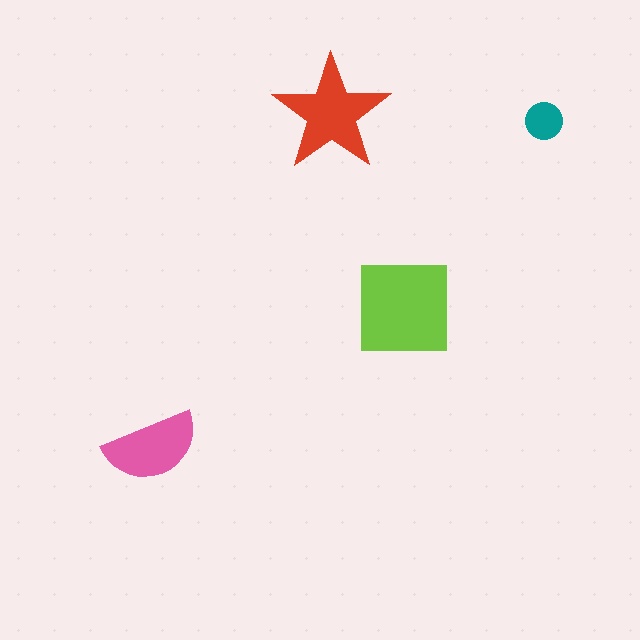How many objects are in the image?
There are 4 objects in the image.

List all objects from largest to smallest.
The lime square, the red star, the pink semicircle, the teal circle.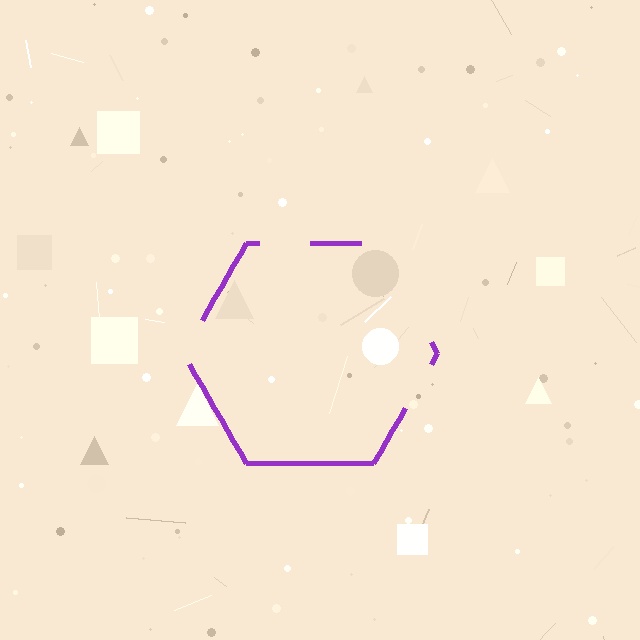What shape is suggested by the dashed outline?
The dashed outline suggests a hexagon.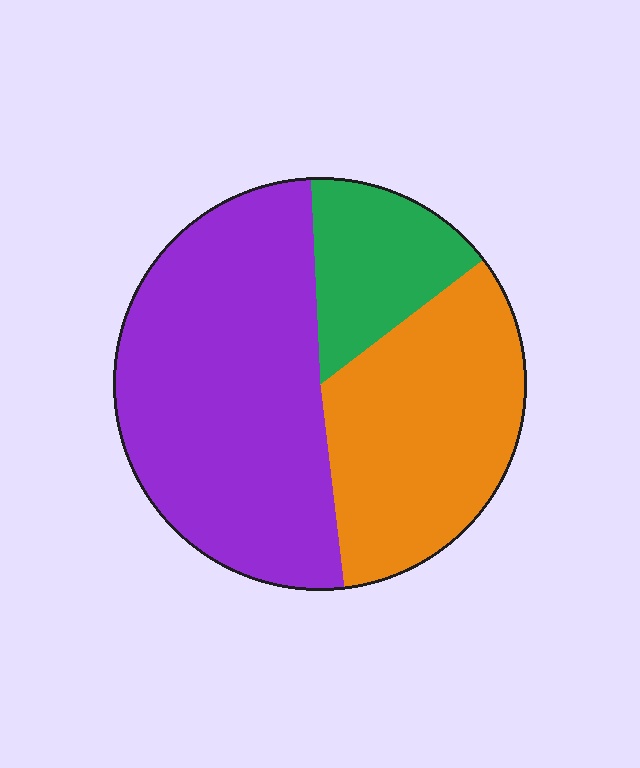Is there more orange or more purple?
Purple.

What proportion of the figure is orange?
Orange covers about 35% of the figure.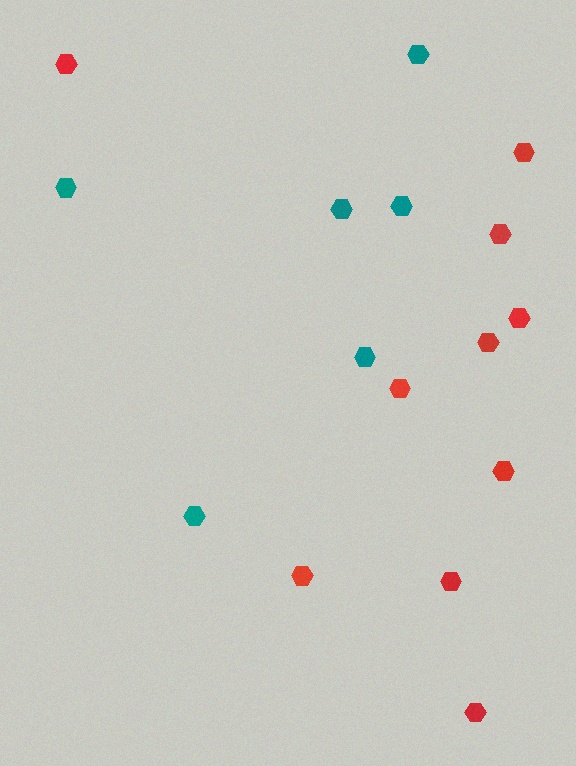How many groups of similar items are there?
There are 2 groups: one group of red hexagons (10) and one group of teal hexagons (6).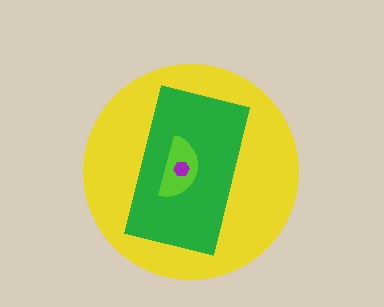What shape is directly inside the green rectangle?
The lime semicircle.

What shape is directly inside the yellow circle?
The green rectangle.